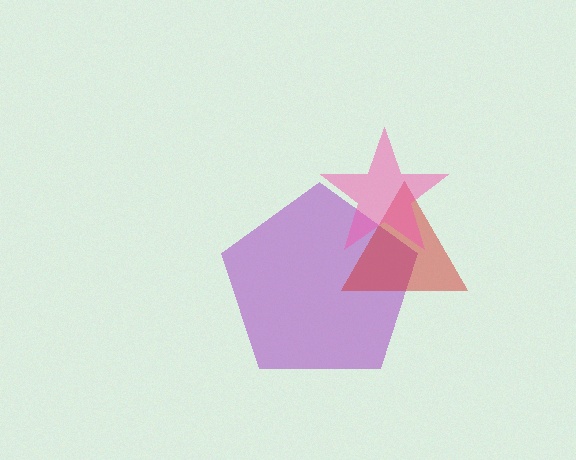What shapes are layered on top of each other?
The layered shapes are: a purple pentagon, a red triangle, a pink star.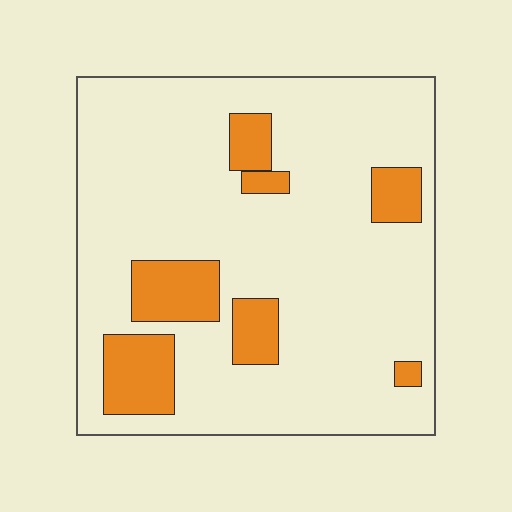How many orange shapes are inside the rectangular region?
7.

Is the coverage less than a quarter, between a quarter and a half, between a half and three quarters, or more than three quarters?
Less than a quarter.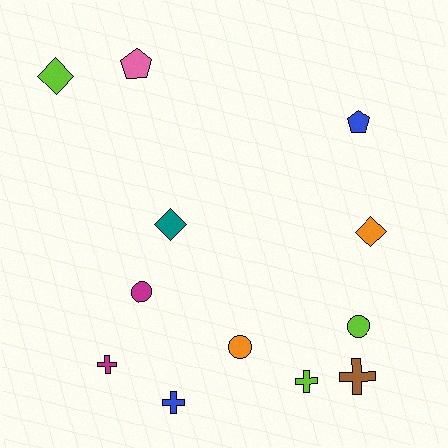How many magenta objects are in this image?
There are 2 magenta objects.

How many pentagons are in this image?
There are 2 pentagons.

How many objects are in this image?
There are 12 objects.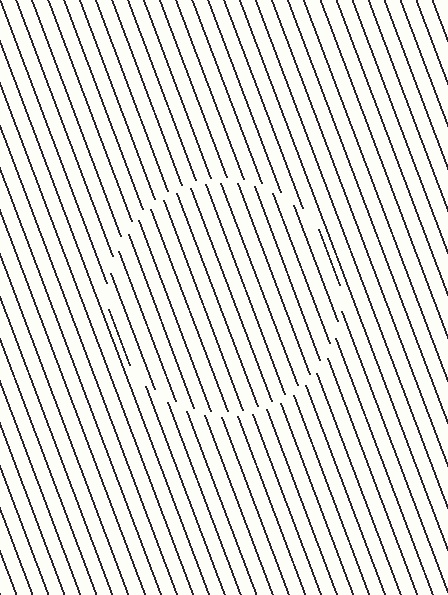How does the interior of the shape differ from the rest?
The interior of the shape contains the same grating, shifted by half a period — the contour is defined by the phase discontinuity where line-ends from the inner and outer gratings abut.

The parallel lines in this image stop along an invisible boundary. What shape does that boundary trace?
An illusory circle. The interior of the shape contains the same grating, shifted by half a period — the contour is defined by the phase discontinuity where line-ends from the inner and outer gratings abut.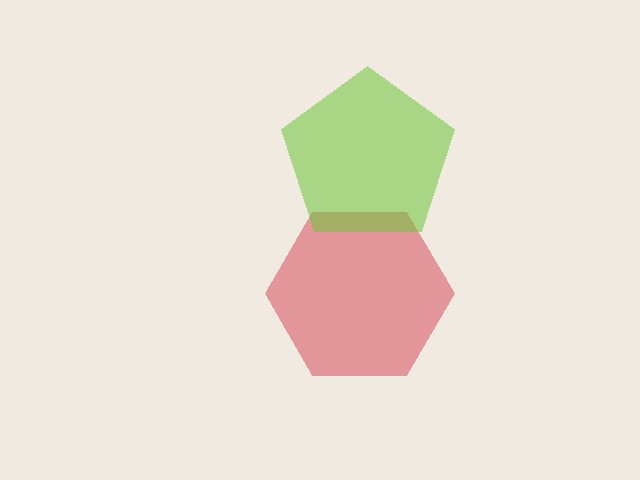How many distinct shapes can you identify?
There are 2 distinct shapes: a red hexagon, a lime pentagon.